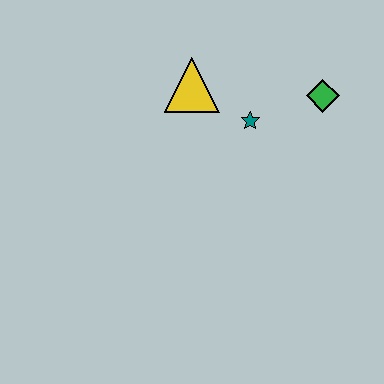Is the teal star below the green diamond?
Yes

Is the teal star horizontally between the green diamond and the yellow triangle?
Yes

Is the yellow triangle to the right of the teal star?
No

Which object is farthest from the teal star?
The green diamond is farthest from the teal star.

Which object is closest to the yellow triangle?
The teal star is closest to the yellow triangle.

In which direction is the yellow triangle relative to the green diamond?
The yellow triangle is to the left of the green diamond.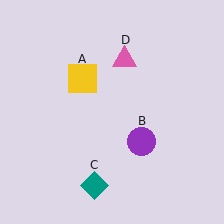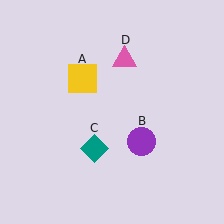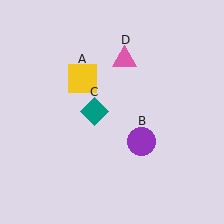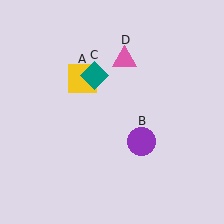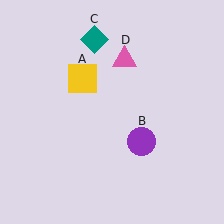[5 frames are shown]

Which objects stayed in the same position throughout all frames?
Yellow square (object A) and purple circle (object B) and pink triangle (object D) remained stationary.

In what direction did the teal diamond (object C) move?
The teal diamond (object C) moved up.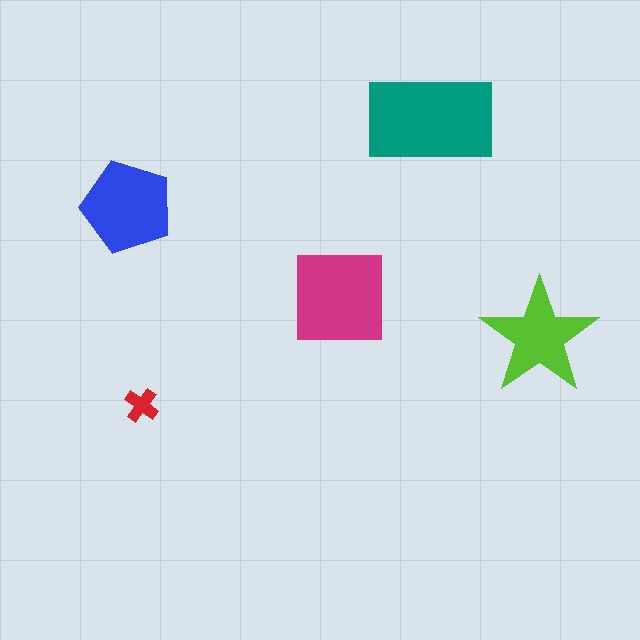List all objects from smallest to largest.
The red cross, the lime star, the blue pentagon, the magenta square, the teal rectangle.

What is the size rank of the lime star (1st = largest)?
4th.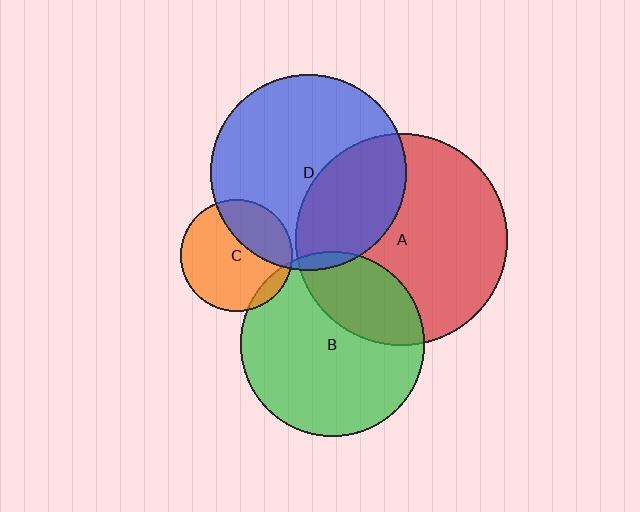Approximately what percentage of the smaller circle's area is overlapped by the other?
Approximately 10%.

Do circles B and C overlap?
Yes.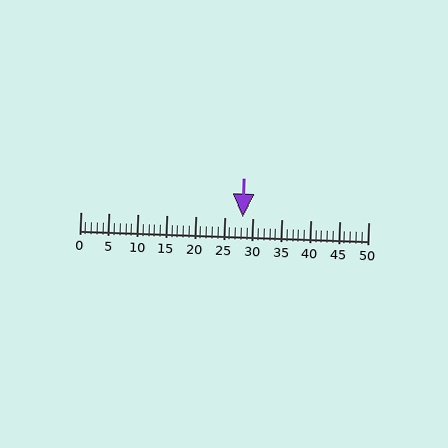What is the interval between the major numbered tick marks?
The major tick marks are spaced 5 units apart.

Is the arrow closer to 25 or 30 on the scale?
The arrow is closer to 30.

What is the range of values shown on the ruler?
The ruler shows values from 0 to 50.